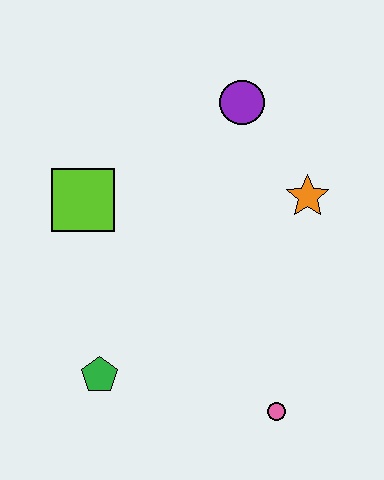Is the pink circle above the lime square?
No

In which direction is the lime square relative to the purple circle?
The lime square is to the left of the purple circle.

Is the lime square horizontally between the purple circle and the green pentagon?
No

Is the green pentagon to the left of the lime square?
No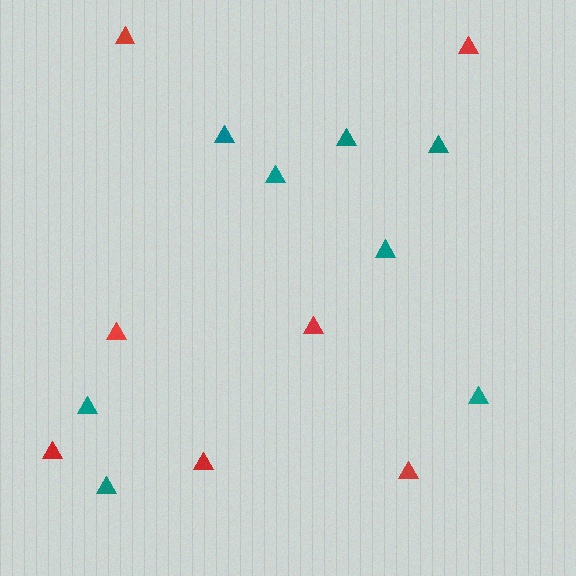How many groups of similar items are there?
There are 2 groups: one group of teal triangles (8) and one group of red triangles (7).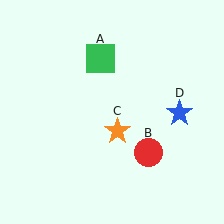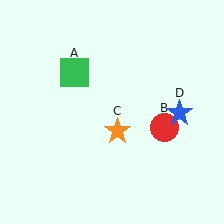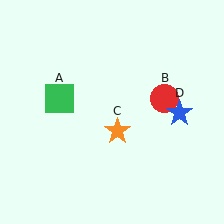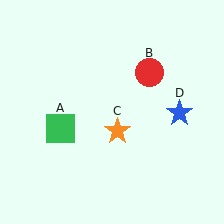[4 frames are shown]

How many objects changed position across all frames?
2 objects changed position: green square (object A), red circle (object B).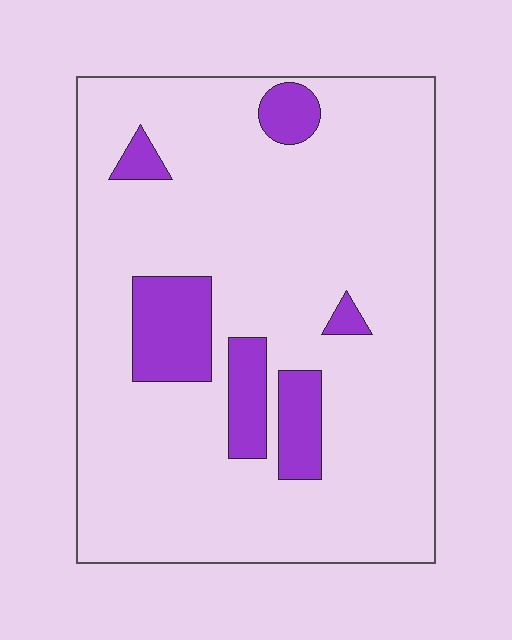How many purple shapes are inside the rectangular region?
6.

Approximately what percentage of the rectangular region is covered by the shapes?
Approximately 15%.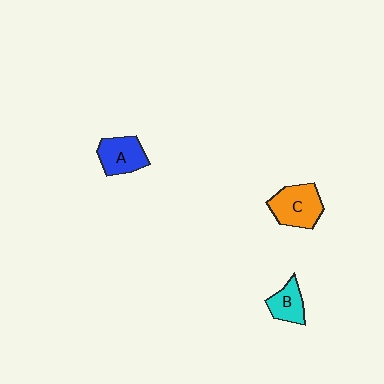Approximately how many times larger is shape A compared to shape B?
Approximately 1.3 times.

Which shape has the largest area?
Shape C (orange).